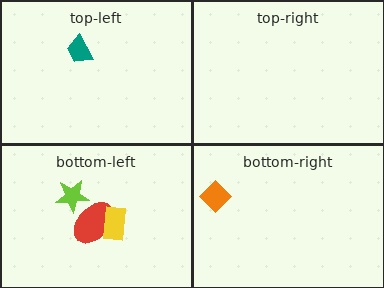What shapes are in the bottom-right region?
The orange diamond.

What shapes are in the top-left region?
The teal trapezoid.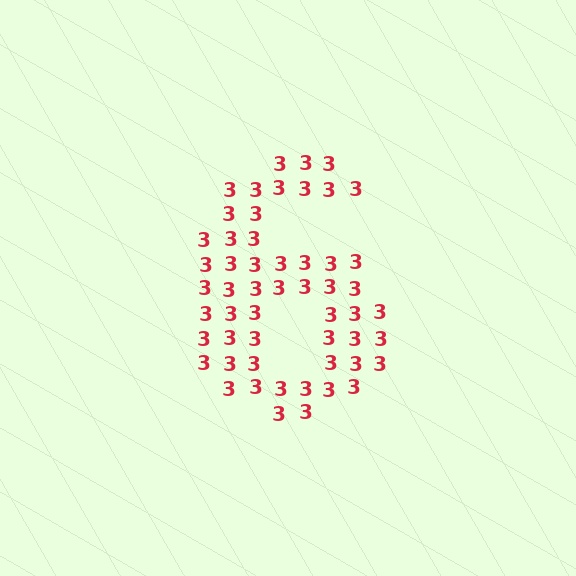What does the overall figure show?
The overall figure shows the digit 6.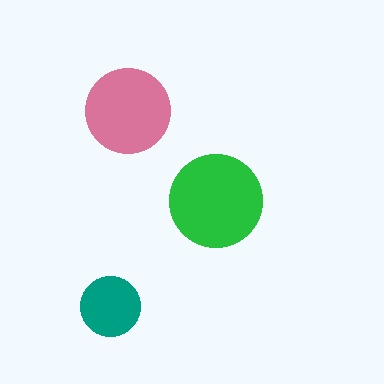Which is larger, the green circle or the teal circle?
The green one.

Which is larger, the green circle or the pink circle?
The green one.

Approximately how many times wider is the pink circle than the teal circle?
About 1.5 times wider.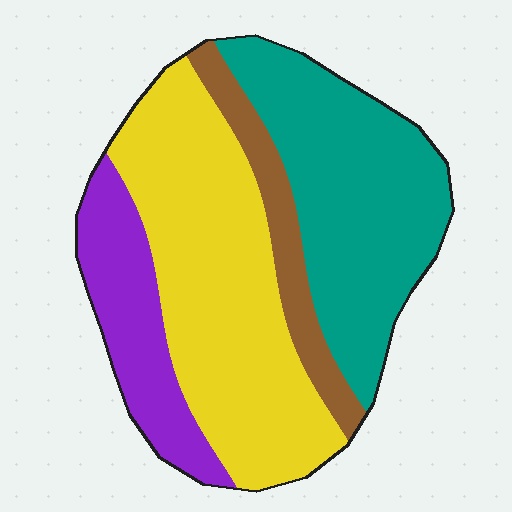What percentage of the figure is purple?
Purple covers 16% of the figure.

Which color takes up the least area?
Brown, at roughly 10%.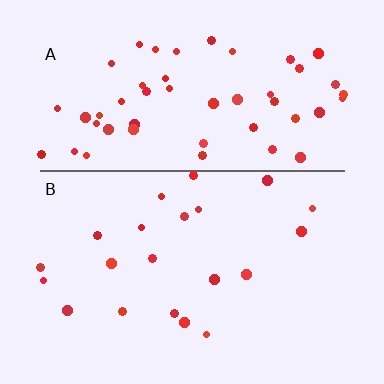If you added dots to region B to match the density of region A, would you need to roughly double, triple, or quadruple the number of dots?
Approximately triple.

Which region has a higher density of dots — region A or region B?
A (the top).